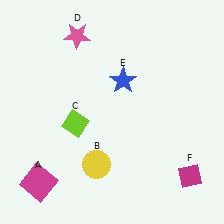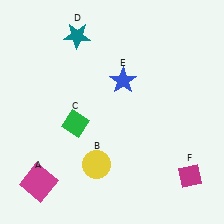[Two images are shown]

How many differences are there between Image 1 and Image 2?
There are 2 differences between the two images.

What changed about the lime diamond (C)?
In Image 1, C is lime. In Image 2, it changed to green.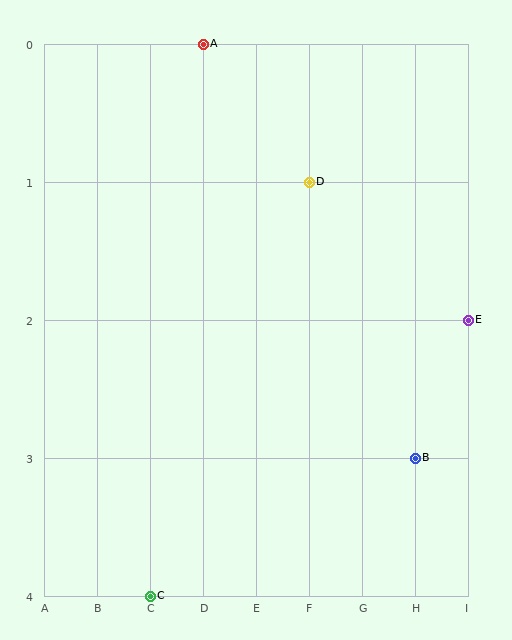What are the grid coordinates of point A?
Point A is at grid coordinates (D, 0).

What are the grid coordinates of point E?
Point E is at grid coordinates (I, 2).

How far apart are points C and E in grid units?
Points C and E are 6 columns and 2 rows apart (about 6.3 grid units diagonally).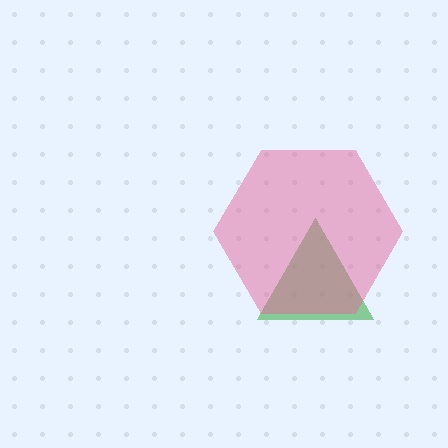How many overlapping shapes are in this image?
There are 2 overlapping shapes in the image.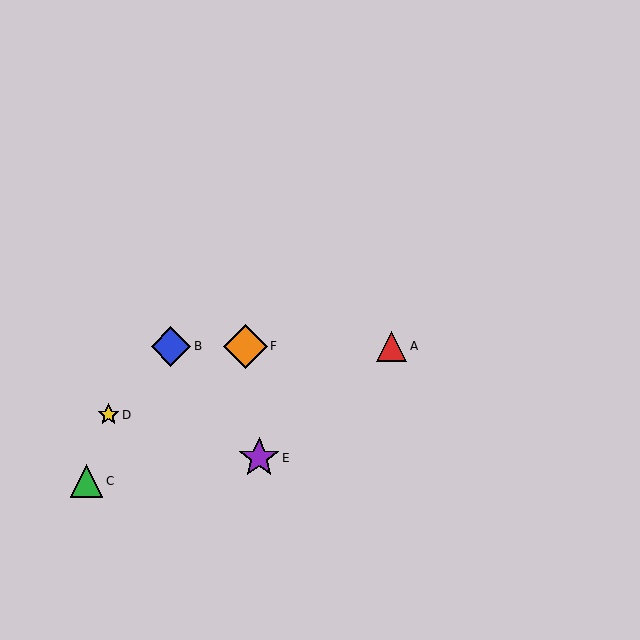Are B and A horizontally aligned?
Yes, both are at y≈346.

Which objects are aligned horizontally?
Objects A, B, F are aligned horizontally.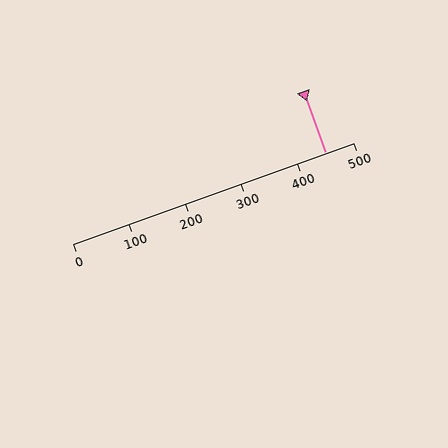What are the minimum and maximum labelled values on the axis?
The axis runs from 0 to 500.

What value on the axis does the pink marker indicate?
The marker indicates approximately 450.